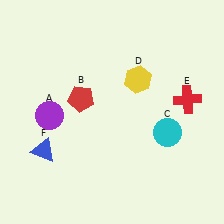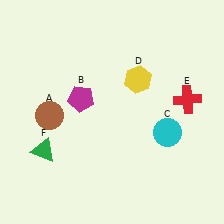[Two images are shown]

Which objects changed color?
A changed from purple to brown. B changed from red to magenta. F changed from blue to green.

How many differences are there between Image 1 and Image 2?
There are 3 differences between the two images.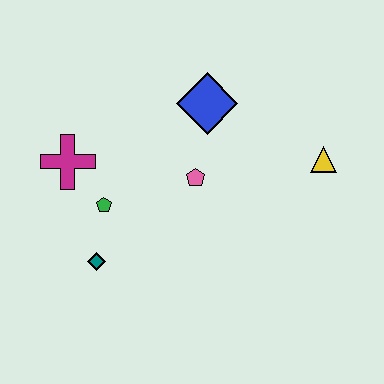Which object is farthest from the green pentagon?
The yellow triangle is farthest from the green pentagon.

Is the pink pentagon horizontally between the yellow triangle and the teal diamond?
Yes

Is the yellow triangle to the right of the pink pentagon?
Yes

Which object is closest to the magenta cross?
The green pentagon is closest to the magenta cross.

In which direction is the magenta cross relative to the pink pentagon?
The magenta cross is to the left of the pink pentagon.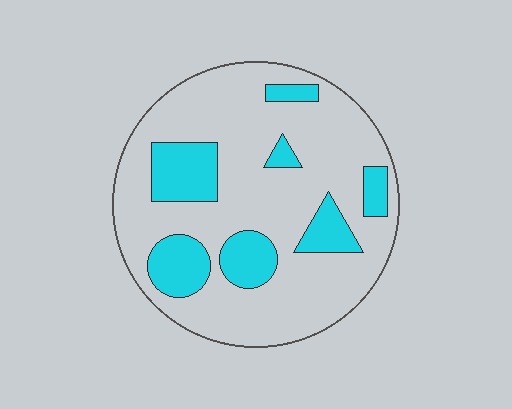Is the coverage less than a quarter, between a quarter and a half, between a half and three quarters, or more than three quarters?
Less than a quarter.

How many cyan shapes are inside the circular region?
7.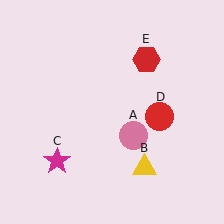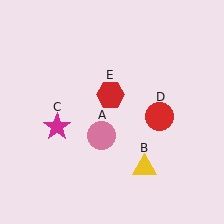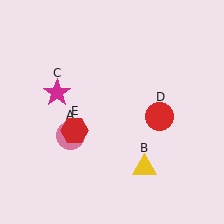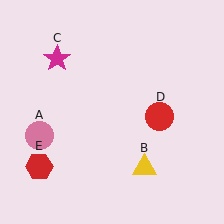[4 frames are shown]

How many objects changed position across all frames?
3 objects changed position: pink circle (object A), magenta star (object C), red hexagon (object E).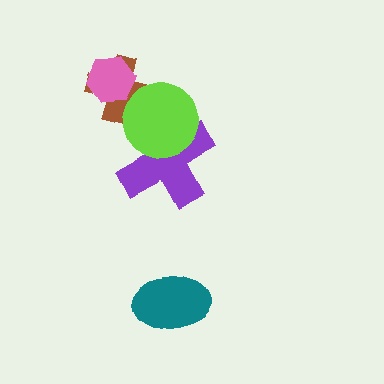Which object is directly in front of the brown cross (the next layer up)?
The pink hexagon is directly in front of the brown cross.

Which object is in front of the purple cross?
The lime circle is in front of the purple cross.